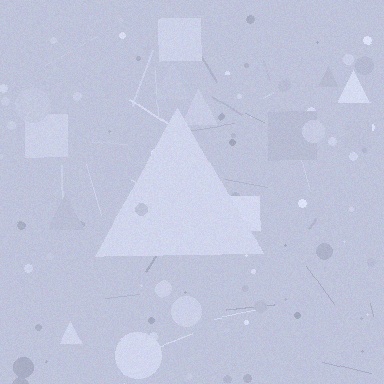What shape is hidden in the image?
A triangle is hidden in the image.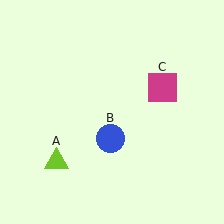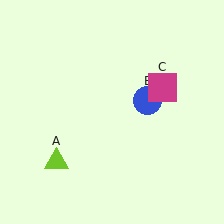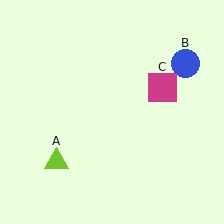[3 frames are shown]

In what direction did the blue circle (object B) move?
The blue circle (object B) moved up and to the right.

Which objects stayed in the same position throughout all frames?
Lime triangle (object A) and magenta square (object C) remained stationary.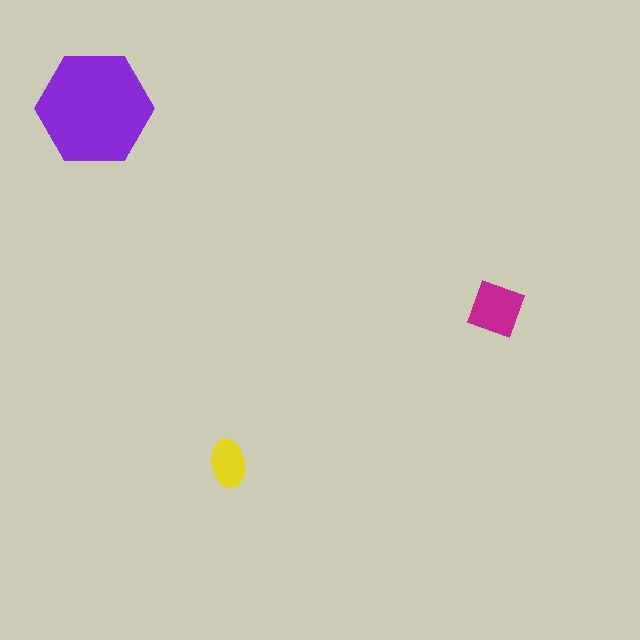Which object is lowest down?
The yellow ellipse is bottommost.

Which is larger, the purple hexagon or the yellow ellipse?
The purple hexagon.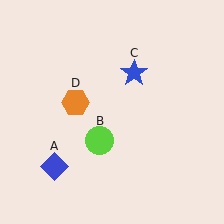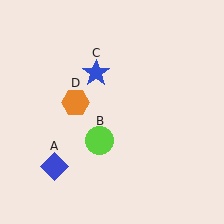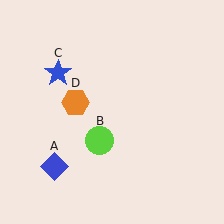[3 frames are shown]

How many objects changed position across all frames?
1 object changed position: blue star (object C).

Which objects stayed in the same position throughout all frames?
Blue diamond (object A) and lime circle (object B) and orange hexagon (object D) remained stationary.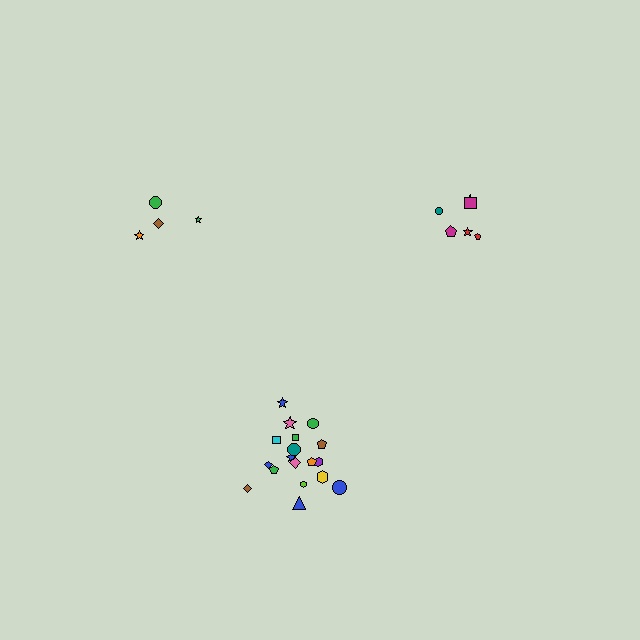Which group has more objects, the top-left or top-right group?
The top-right group.